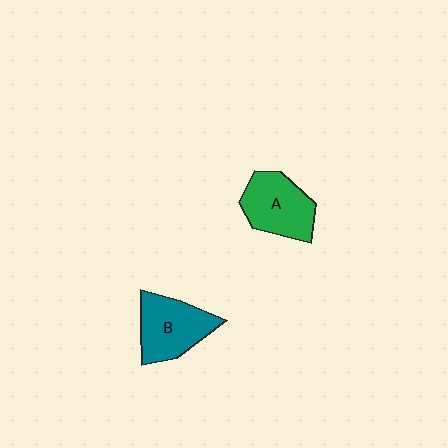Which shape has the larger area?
Shape B (teal).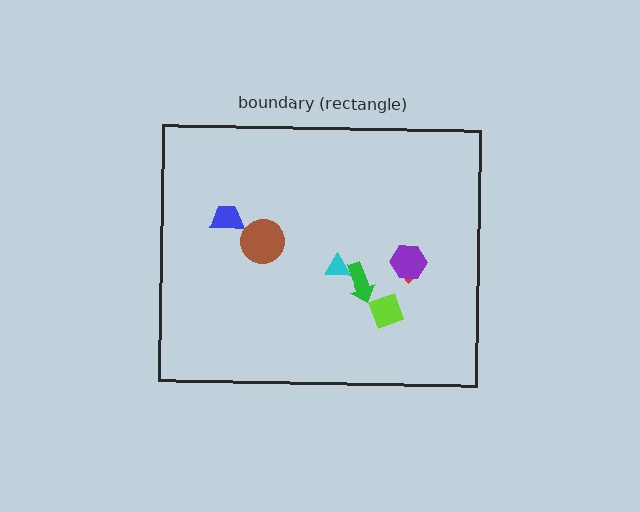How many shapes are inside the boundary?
7 inside, 0 outside.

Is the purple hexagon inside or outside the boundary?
Inside.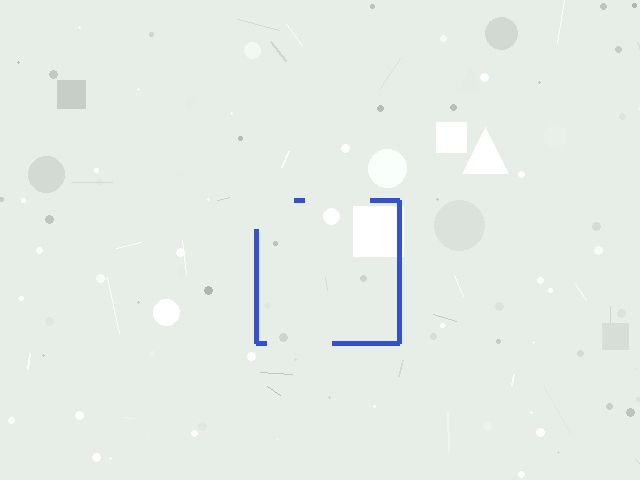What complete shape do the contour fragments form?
The contour fragments form a square.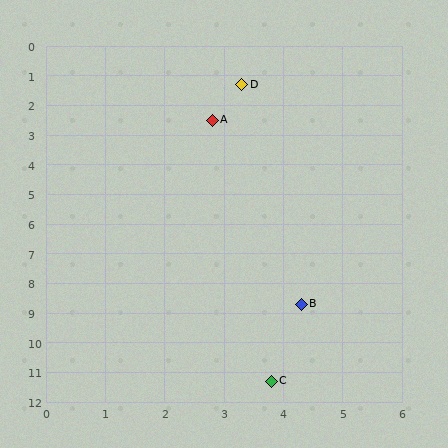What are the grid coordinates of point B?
Point B is at approximately (4.3, 8.7).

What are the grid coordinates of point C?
Point C is at approximately (3.8, 11.3).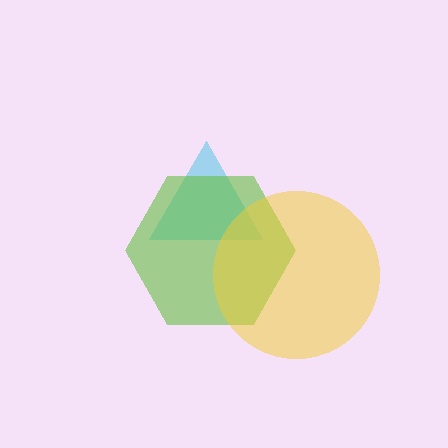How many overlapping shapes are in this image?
There are 3 overlapping shapes in the image.